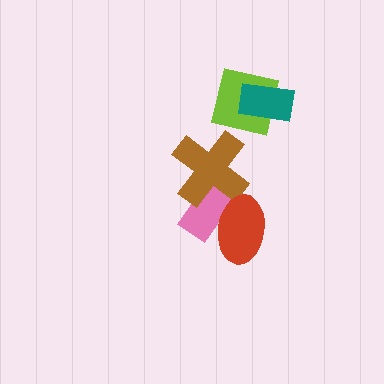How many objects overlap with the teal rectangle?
1 object overlaps with the teal rectangle.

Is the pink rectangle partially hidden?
Yes, it is partially covered by another shape.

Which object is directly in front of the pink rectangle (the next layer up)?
The brown cross is directly in front of the pink rectangle.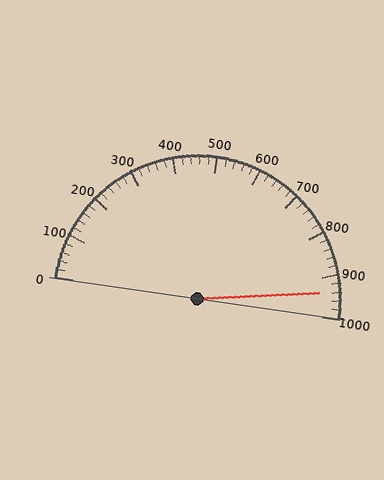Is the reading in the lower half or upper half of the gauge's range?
The reading is in the upper half of the range (0 to 1000).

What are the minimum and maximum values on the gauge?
The gauge ranges from 0 to 1000.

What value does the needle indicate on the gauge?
The needle indicates approximately 940.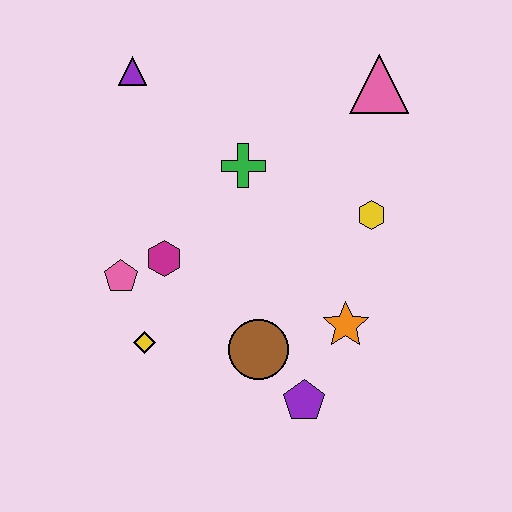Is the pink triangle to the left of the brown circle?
No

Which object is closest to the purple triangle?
The green cross is closest to the purple triangle.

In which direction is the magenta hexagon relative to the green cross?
The magenta hexagon is below the green cross.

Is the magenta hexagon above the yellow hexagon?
No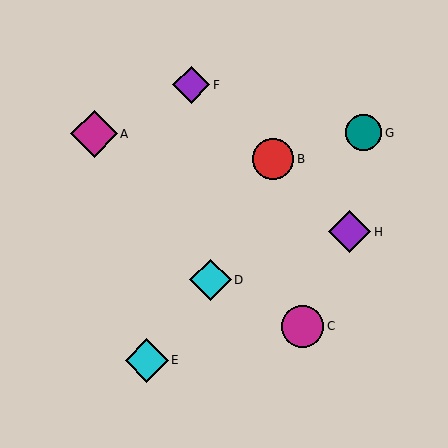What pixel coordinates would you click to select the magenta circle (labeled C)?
Click at (302, 326) to select the magenta circle C.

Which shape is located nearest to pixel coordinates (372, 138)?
The teal circle (labeled G) at (364, 133) is nearest to that location.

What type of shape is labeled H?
Shape H is a purple diamond.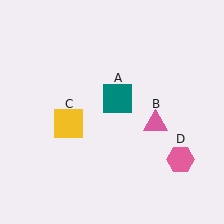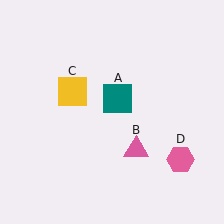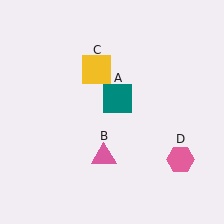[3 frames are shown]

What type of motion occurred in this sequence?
The pink triangle (object B), yellow square (object C) rotated clockwise around the center of the scene.